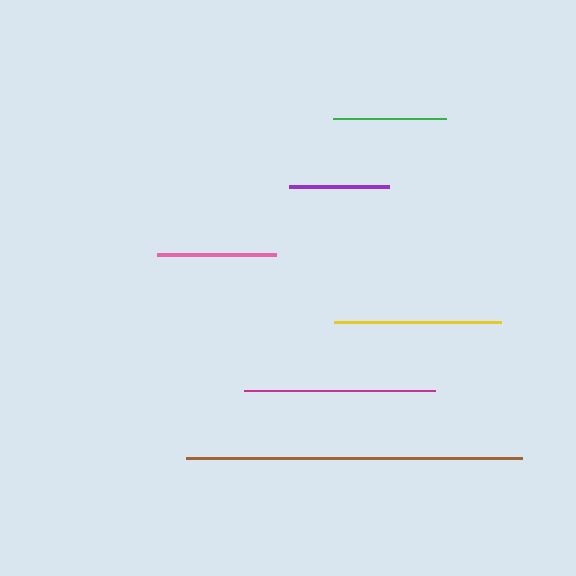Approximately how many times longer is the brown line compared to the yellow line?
The brown line is approximately 2.0 times the length of the yellow line.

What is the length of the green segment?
The green segment is approximately 113 pixels long.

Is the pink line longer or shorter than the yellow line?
The yellow line is longer than the pink line.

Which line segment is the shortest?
The purple line is the shortest at approximately 100 pixels.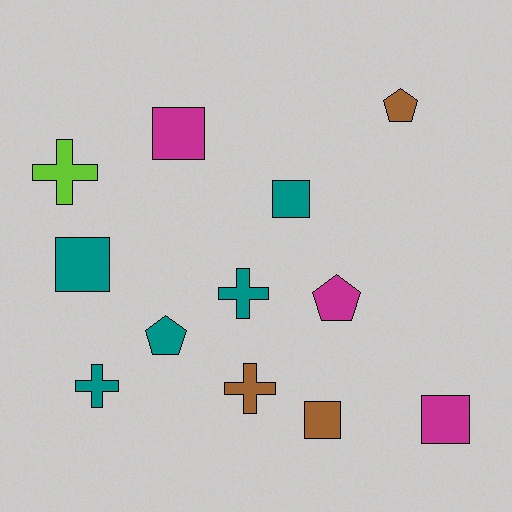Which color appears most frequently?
Teal, with 5 objects.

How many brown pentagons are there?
There is 1 brown pentagon.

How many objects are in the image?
There are 12 objects.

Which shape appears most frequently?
Square, with 5 objects.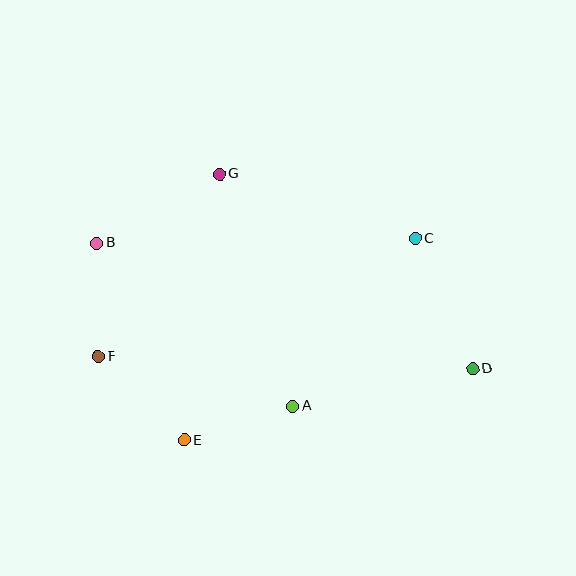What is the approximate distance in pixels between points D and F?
The distance between D and F is approximately 375 pixels.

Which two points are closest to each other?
Points A and E are closest to each other.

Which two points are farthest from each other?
Points B and D are farthest from each other.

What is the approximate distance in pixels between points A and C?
The distance between A and C is approximately 208 pixels.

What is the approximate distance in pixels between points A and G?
The distance between A and G is approximately 243 pixels.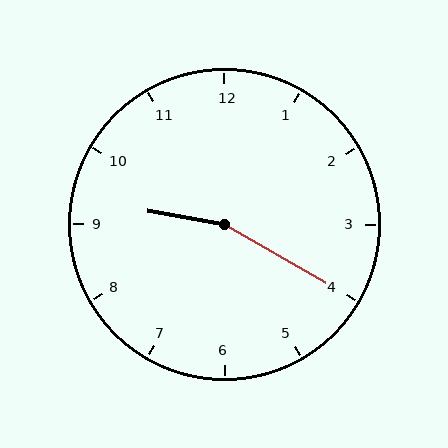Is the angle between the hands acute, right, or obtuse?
It is obtuse.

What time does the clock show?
9:20.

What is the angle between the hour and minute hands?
Approximately 160 degrees.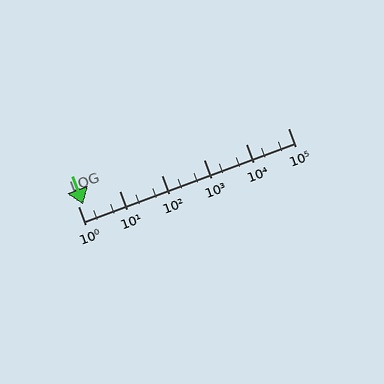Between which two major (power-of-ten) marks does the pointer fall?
The pointer is between 1 and 10.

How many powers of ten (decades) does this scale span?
The scale spans 5 decades, from 1 to 100000.